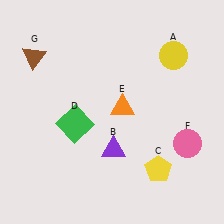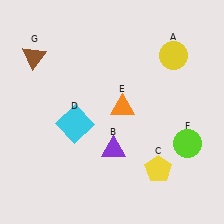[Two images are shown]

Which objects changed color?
D changed from green to cyan. F changed from pink to lime.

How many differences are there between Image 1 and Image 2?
There are 2 differences between the two images.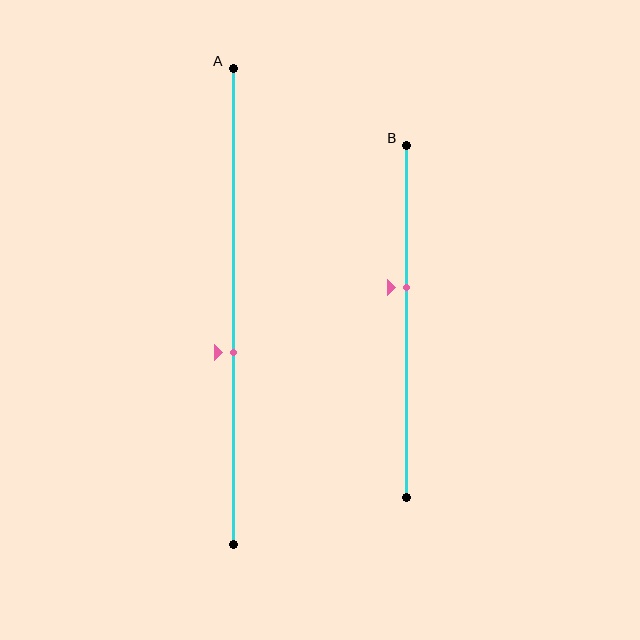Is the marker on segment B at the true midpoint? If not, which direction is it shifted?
No, the marker on segment B is shifted upward by about 10% of the segment length.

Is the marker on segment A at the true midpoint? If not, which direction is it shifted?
No, the marker on segment A is shifted downward by about 10% of the segment length.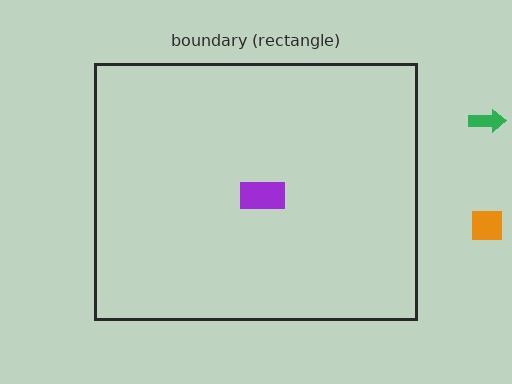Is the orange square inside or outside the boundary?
Outside.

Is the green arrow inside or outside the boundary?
Outside.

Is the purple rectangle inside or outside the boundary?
Inside.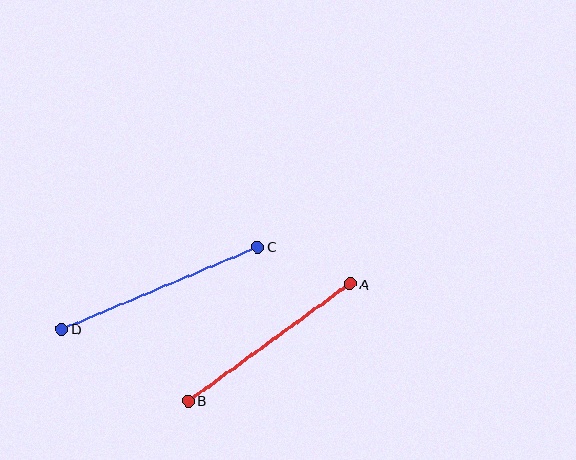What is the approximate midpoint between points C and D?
The midpoint is at approximately (160, 288) pixels.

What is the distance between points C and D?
The distance is approximately 213 pixels.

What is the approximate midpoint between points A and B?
The midpoint is at approximately (269, 342) pixels.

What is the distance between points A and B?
The distance is approximately 200 pixels.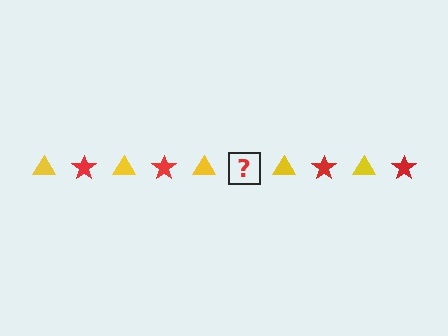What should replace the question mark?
The question mark should be replaced with a red star.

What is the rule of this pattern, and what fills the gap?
The rule is that the pattern alternates between yellow triangle and red star. The gap should be filled with a red star.